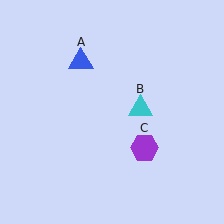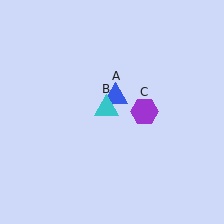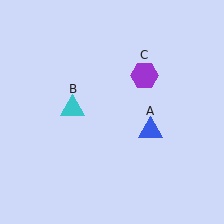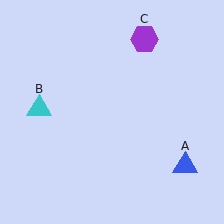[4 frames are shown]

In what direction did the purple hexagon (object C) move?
The purple hexagon (object C) moved up.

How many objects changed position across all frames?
3 objects changed position: blue triangle (object A), cyan triangle (object B), purple hexagon (object C).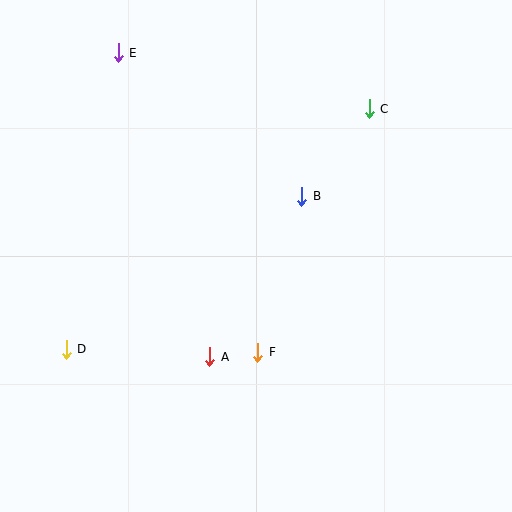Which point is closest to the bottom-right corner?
Point F is closest to the bottom-right corner.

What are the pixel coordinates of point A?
Point A is at (210, 357).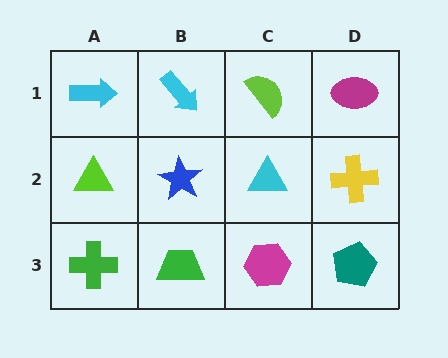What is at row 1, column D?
A magenta ellipse.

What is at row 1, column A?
A cyan arrow.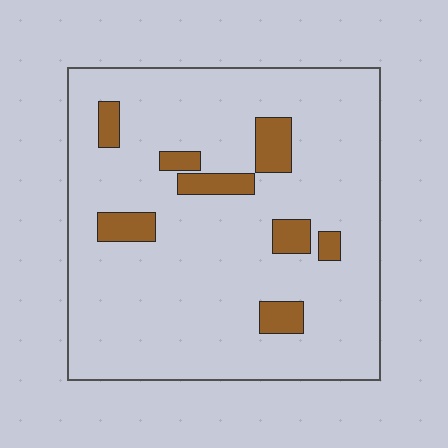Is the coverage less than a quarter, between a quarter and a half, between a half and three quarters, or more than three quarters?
Less than a quarter.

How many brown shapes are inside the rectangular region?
8.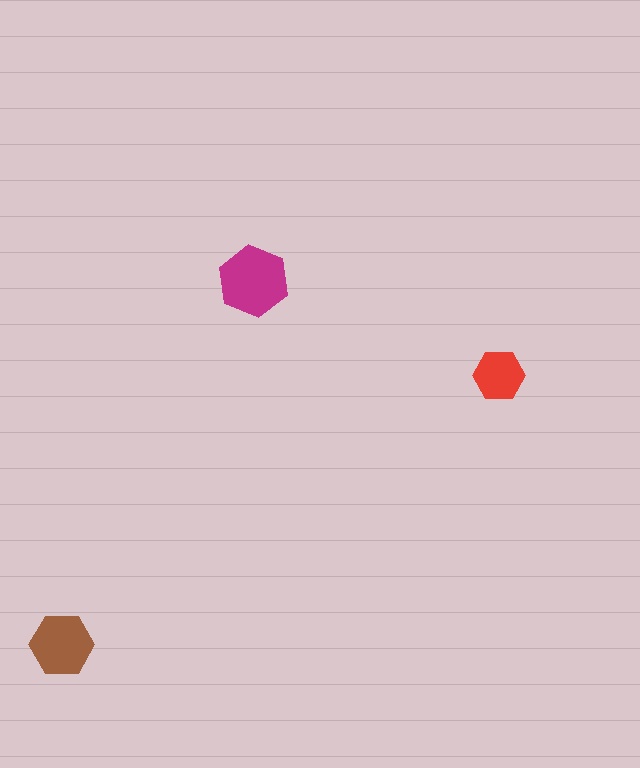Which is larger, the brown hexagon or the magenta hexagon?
The magenta one.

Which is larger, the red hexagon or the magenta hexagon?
The magenta one.